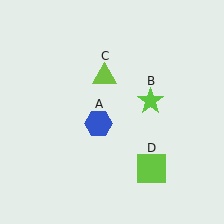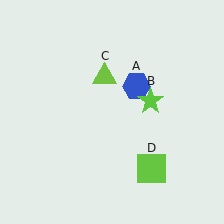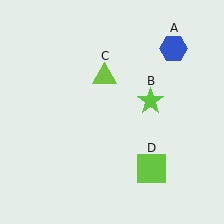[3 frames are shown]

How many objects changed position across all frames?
1 object changed position: blue hexagon (object A).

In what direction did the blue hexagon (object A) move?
The blue hexagon (object A) moved up and to the right.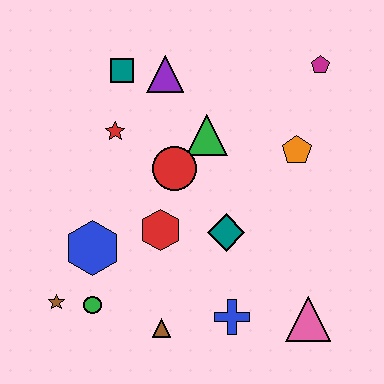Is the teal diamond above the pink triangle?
Yes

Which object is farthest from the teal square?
The pink triangle is farthest from the teal square.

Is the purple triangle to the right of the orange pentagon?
No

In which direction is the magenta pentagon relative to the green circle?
The magenta pentagon is above the green circle.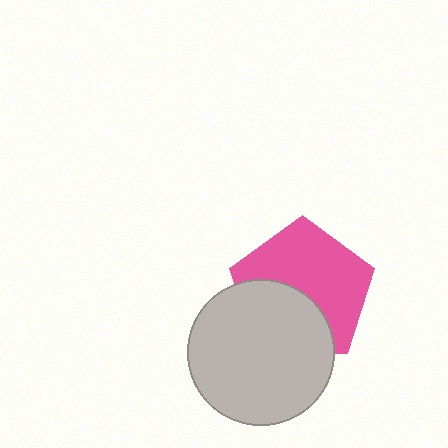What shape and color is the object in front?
The object in front is a light gray circle.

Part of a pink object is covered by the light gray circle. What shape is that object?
It is a pentagon.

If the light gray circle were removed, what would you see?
You would see the complete pink pentagon.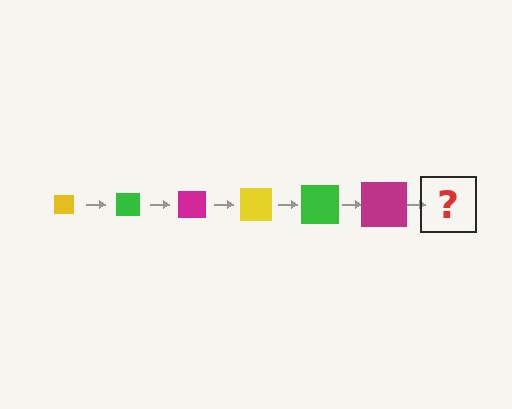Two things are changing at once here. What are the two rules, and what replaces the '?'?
The two rules are that the square grows larger each step and the color cycles through yellow, green, and magenta. The '?' should be a yellow square, larger than the previous one.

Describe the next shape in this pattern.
It should be a yellow square, larger than the previous one.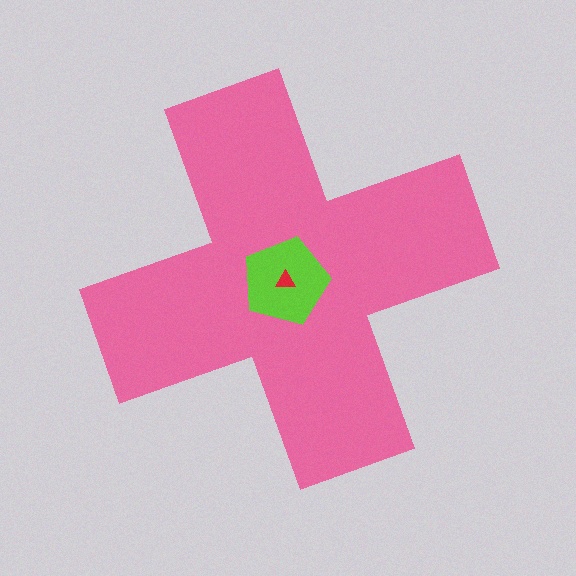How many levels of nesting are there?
3.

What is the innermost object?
The red triangle.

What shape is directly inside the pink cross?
The lime pentagon.